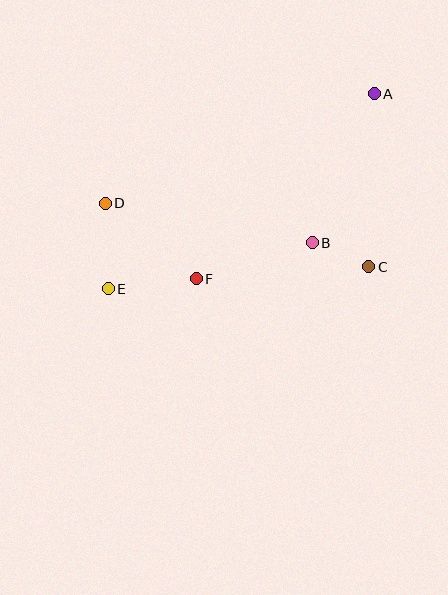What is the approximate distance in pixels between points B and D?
The distance between B and D is approximately 211 pixels.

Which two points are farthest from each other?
Points A and E are farthest from each other.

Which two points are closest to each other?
Points B and C are closest to each other.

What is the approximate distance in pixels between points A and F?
The distance between A and F is approximately 256 pixels.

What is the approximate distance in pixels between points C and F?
The distance between C and F is approximately 173 pixels.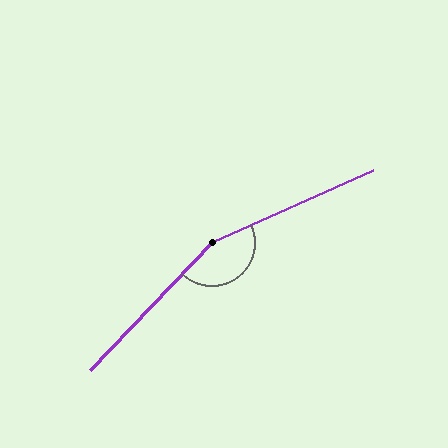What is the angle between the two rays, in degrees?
Approximately 158 degrees.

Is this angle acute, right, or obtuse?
It is obtuse.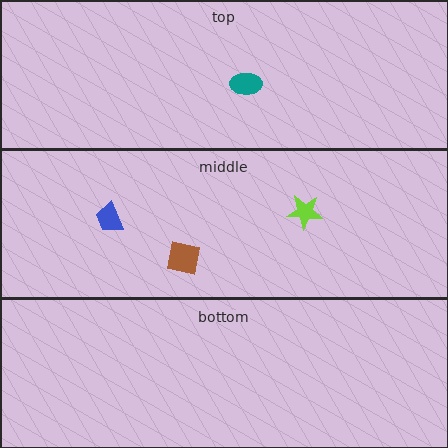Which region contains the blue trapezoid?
The middle region.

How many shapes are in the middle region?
3.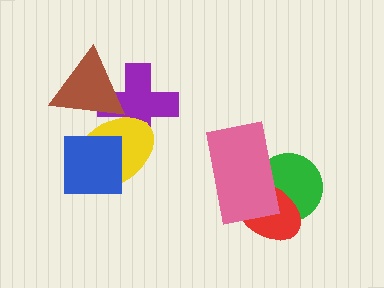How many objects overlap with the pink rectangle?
2 objects overlap with the pink rectangle.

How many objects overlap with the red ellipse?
2 objects overlap with the red ellipse.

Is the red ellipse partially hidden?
Yes, it is partially covered by another shape.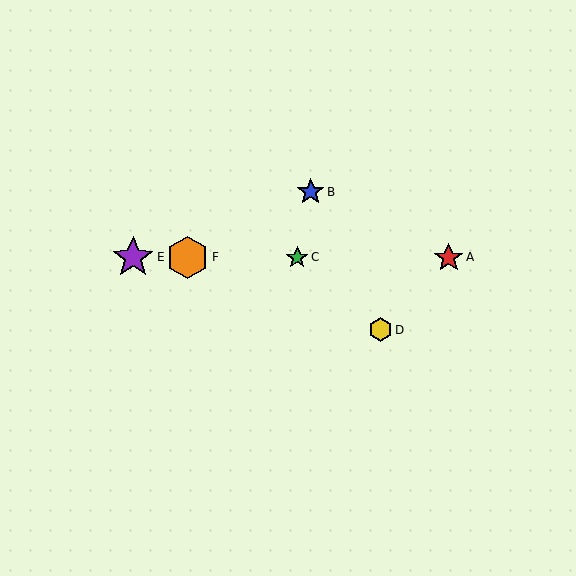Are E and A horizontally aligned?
Yes, both are at y≈258.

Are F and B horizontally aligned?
No, F is at y≈258 and B is at y≈192.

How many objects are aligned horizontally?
4 objects (A, C, E, F) are aligned horizontally.